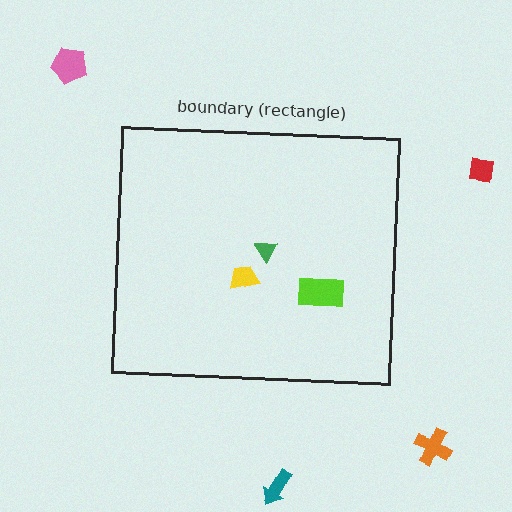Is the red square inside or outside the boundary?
Outside.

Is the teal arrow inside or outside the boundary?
Outside.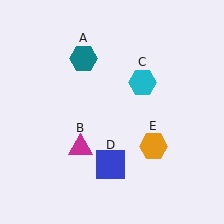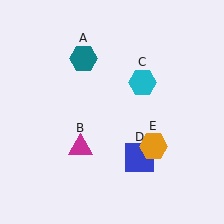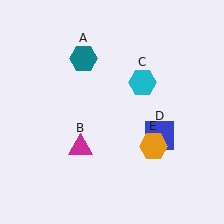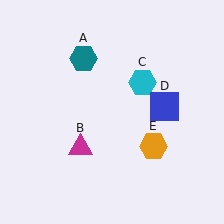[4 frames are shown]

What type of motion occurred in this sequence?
The blue square (object D) rotated counterclockwise around the center of the scene.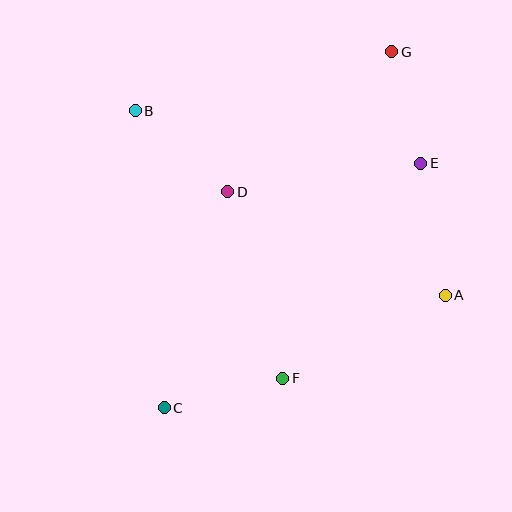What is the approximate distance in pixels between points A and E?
The distance between A and E is approximately 134 pixels.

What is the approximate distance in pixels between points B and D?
The distance between B and D is approximately 123 pixels.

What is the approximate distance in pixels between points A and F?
The distance between A and F is approximately 183 pixels.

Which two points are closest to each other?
Points E and G are closest to each other.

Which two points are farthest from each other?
Points C and G are farthest from each other.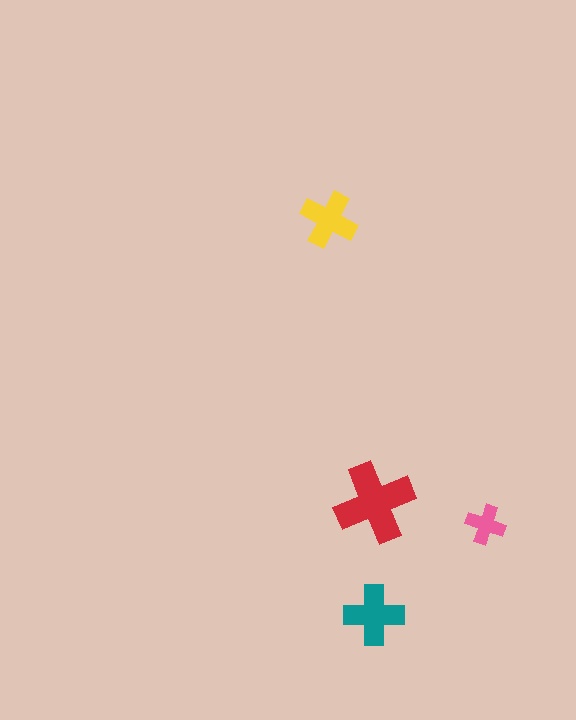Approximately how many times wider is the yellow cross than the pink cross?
About 1.5 times wider.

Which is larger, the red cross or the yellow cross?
The red one.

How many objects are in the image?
There are 4 objects in the image.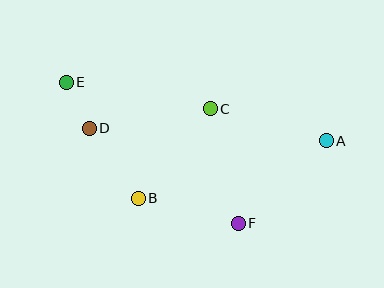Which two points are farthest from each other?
Points A and E are farthest from each other.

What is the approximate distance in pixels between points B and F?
The distance between B and F is approximately 103 pixels.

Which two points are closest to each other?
Points D and E are closest to each other.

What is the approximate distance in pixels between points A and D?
The distance between A and D is approximately 237 pixels.